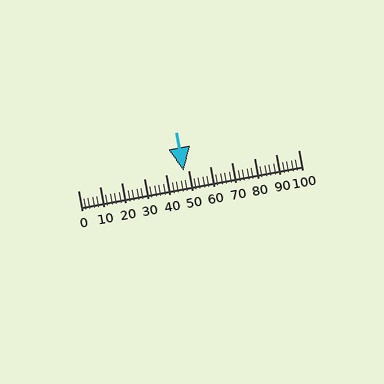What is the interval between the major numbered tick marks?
The major tick marks are spaced 10 units apart.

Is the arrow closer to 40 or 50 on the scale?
The arrow is closer to 50.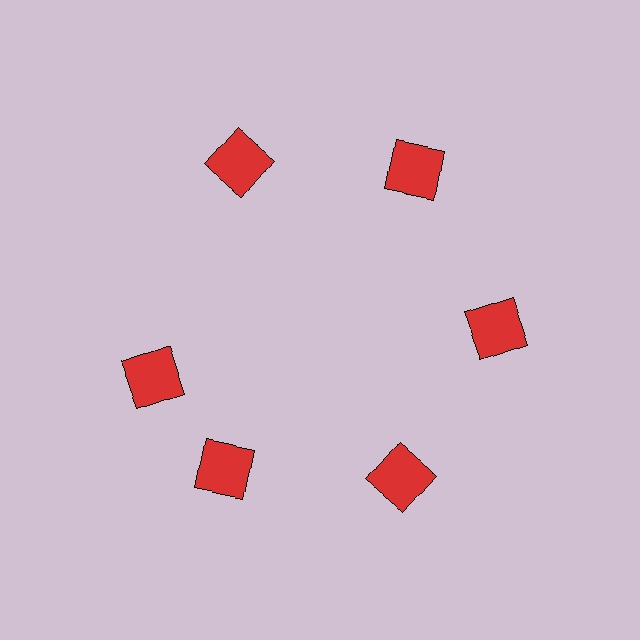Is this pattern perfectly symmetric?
No. The 6 red squares are arranged in a ring, but one element near the 9 o'clock position is rotated out of alignment along the ring, breaking the 6-fold rotational symmetry.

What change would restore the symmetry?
The symmetry would be restored by rotating it back into even spacing with its neighbors so that all 6 squares sit at equal angles and equal distance from the center.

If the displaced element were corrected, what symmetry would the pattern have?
It would have 6-fold rotational symmetry — the pattern would map onto itself every 60 degrees.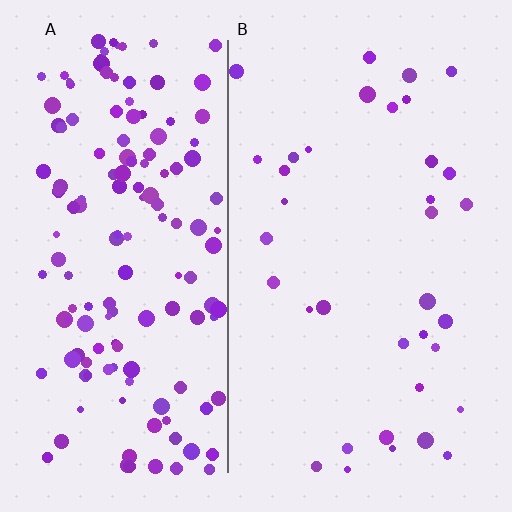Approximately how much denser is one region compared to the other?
Approximately 4.4× — region A over region B.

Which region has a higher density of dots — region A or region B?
A (the left).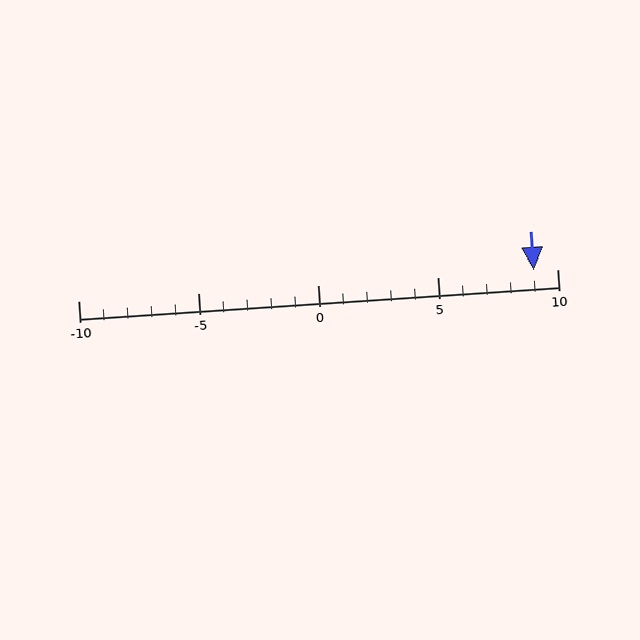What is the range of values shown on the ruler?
The ruler shows values from -10 to 10.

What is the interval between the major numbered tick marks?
The major tick marks are spaced 5 units apart.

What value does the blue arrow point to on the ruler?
The blue arrow points to approximately 9.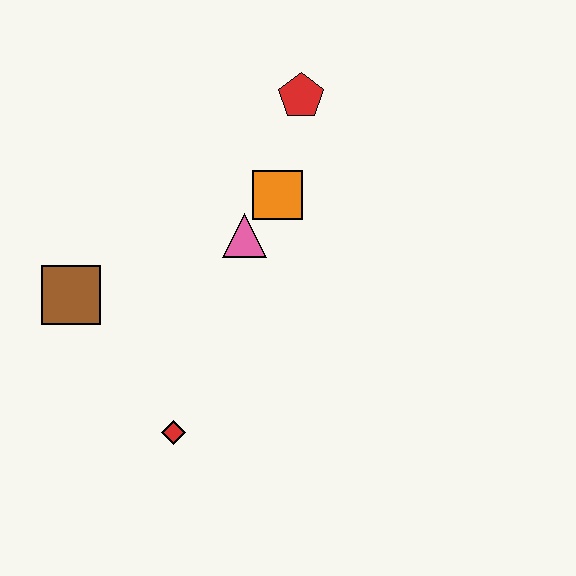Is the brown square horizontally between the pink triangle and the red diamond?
No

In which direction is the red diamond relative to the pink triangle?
The red diamond is below the pink triangle.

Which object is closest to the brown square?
The red diamond is closest to the brown square.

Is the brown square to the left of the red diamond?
Yes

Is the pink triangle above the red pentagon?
No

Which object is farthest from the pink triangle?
The red diamond is farthest from the pink triangle.